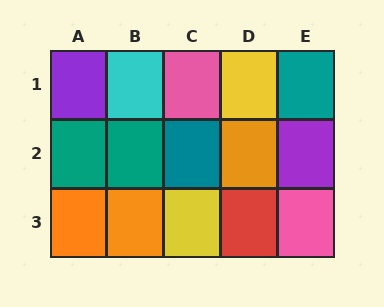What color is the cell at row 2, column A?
Teal.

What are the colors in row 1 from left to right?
Purple, cyan, pink, yellow, teal.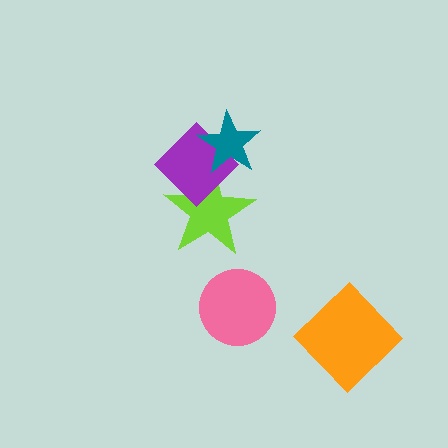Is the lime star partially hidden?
Yes, it is partially covered by another shape.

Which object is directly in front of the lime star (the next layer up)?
The purple diamond is directly in front of the lime star.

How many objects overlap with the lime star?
2 objects overlap with the lime star.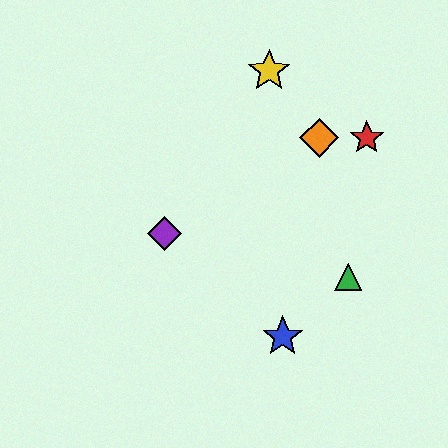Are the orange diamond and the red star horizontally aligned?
Yes, both are at y≈138.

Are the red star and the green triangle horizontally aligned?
No, the red star is at y≈138 and the green triangle is at y≈277.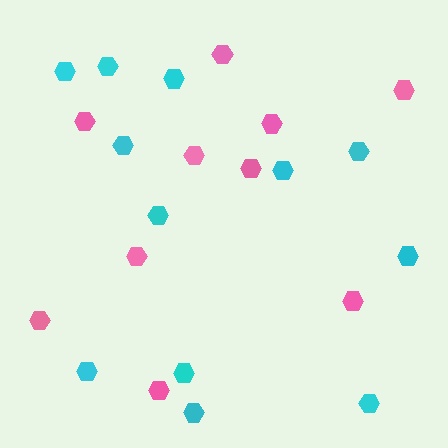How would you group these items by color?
There are 2 groups: one group of cyan hexagons (12) and one group of pink hexagons (10).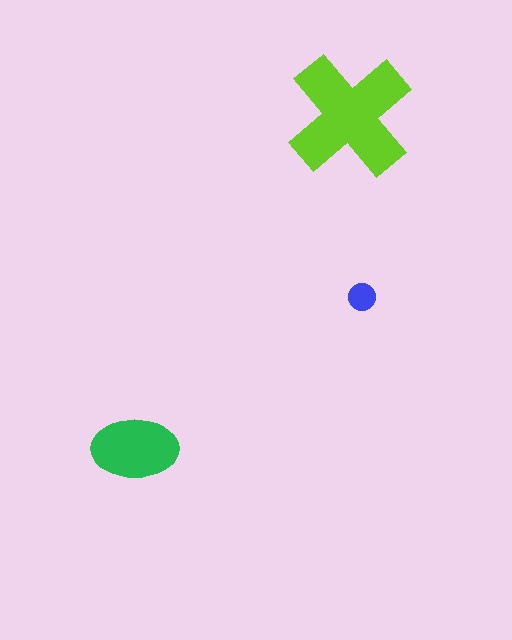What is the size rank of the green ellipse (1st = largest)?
2nd.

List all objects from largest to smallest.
The lime cross, the green ellipse, the blue circle.